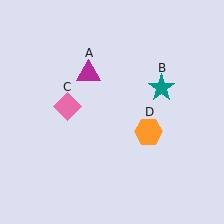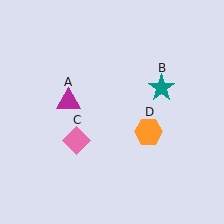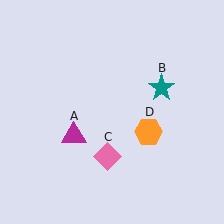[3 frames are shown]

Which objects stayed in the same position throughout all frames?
Teal star (object B) and orange hexagon (object D) remained stationary.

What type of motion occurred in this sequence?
The magenta triangle (object A), pink diamond (object C) rotated counterclockwise around the center of the scene.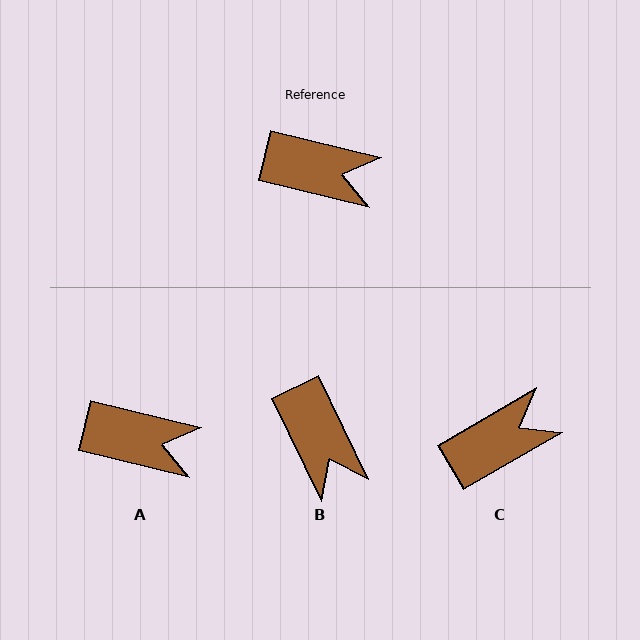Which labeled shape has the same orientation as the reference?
A.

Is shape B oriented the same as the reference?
No, it is off by about 51 degrees.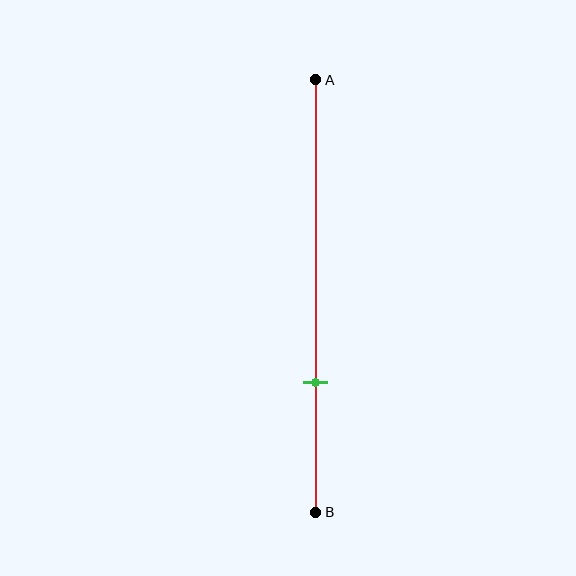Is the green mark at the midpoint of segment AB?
No, the mark is at about 70% from A, not at the 50% midpoint.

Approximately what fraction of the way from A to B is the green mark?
The green mark is approximately 70% of the way from A to B.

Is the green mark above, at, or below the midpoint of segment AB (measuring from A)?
The green mark is below the midpoint of segment AB.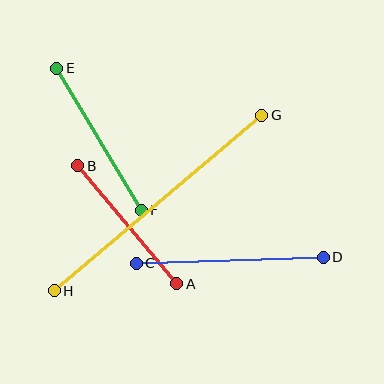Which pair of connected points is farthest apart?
Points G and H are farthest apart.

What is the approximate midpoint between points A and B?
The midpoint is at approximately (127, 225) pixels.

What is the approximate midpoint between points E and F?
The midpoint is at approximately (99, 139) pixels.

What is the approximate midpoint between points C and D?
The midpoint is at approximately (230, 260) pixels.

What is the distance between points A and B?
The distance is approximately 154 pixels.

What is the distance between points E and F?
The distance is approximately 165 pixels.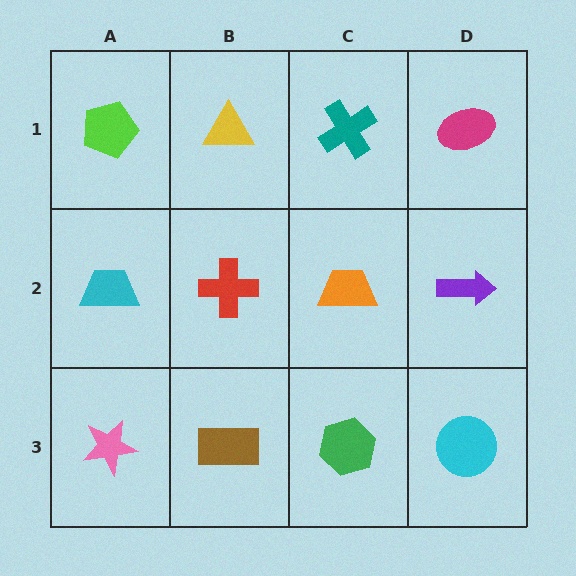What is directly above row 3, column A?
A cyan trapezoid.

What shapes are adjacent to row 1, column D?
A purple arrow (row 2, column D), a teal cross (row 1, column C).